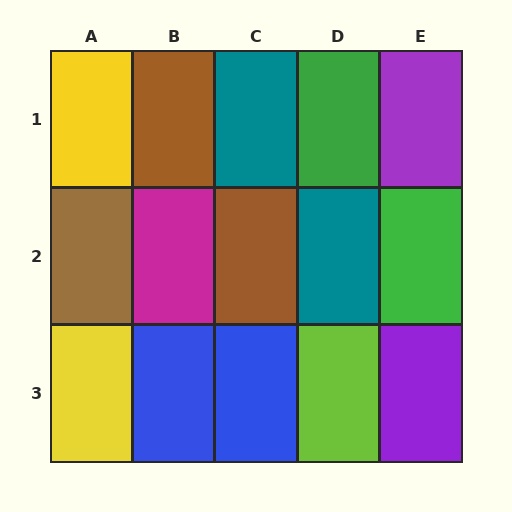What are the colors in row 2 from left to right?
Brown, magenta, brown, teal, green.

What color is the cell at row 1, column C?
Teal.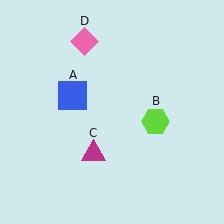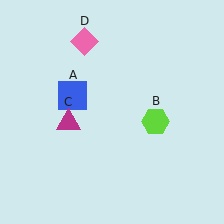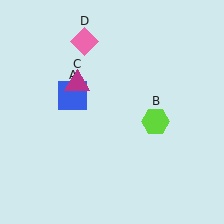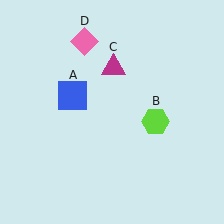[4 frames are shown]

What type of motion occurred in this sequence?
The magenta triangle (object C) rotated clockwise around the center of the scene.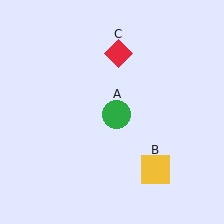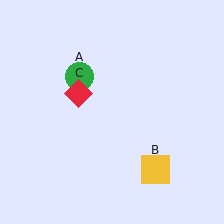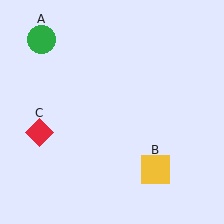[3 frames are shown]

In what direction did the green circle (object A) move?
The green circle (object A) moved up and to the left.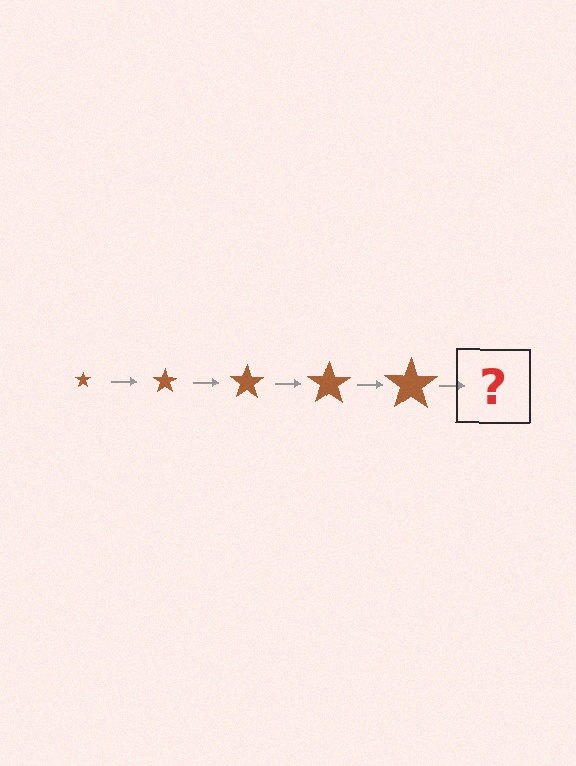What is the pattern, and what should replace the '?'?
The pattern is that the star gets progressively larger each step. The '?' should be a brown star, larger than the previous one.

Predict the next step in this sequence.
The next step is a brown star, larger than the previous one.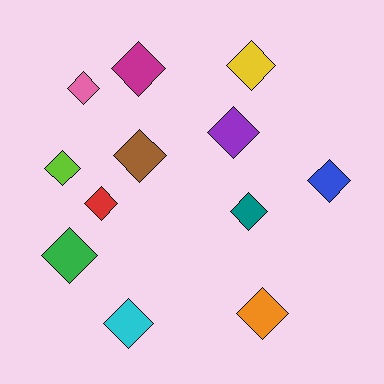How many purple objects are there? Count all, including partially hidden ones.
There is 1 purple object.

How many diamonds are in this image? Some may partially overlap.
There are 12 diamonds.